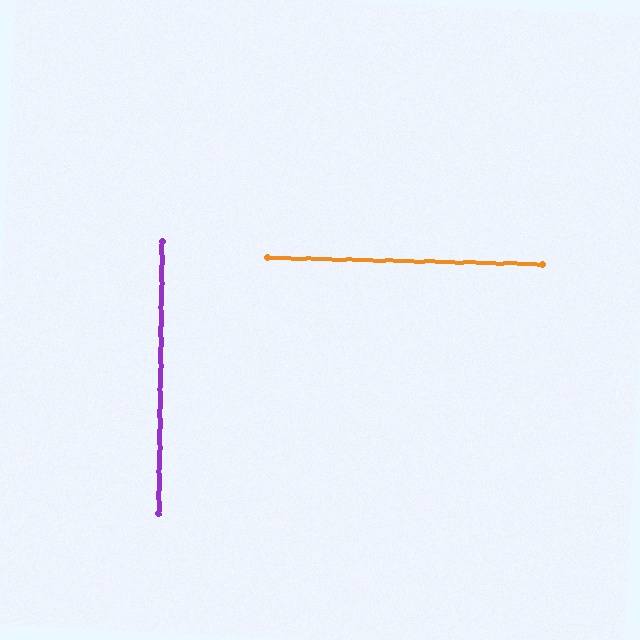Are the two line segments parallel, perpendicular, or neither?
Perpendicular — they meet at approximately 89°.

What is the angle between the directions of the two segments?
Approximately 89 degrees.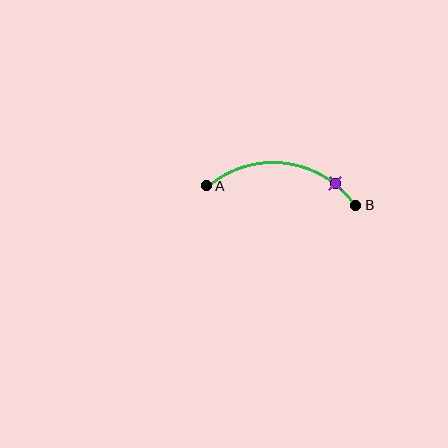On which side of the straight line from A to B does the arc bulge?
The arc bulges above the straight line connecting A and B.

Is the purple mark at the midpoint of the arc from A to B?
No. The purple mark lies on the arc but is closer to endpoint B. The arc midpoint would be at the point on the curve equidistant along the arc from both A and B.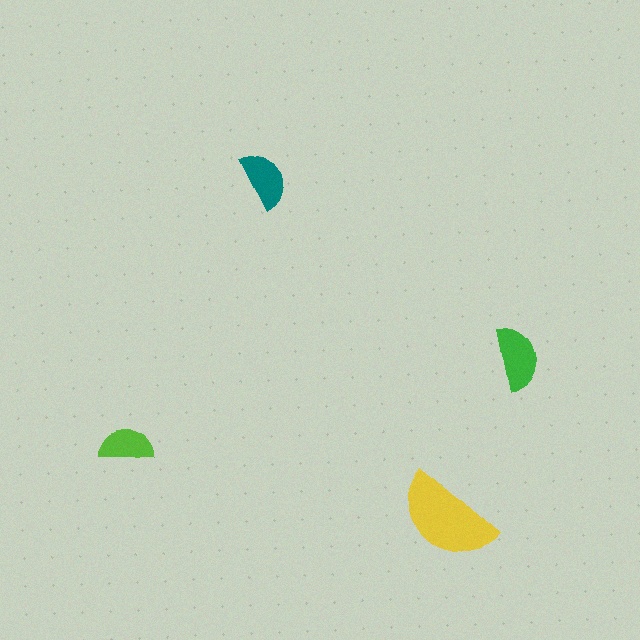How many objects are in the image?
There are 4 objects in the image.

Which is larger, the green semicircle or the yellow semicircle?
The yellow one.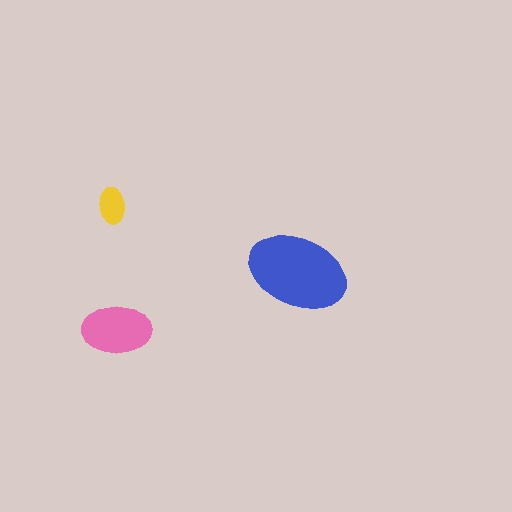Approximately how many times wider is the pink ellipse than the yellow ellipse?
About 2 times wider.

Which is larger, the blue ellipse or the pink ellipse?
The blue one.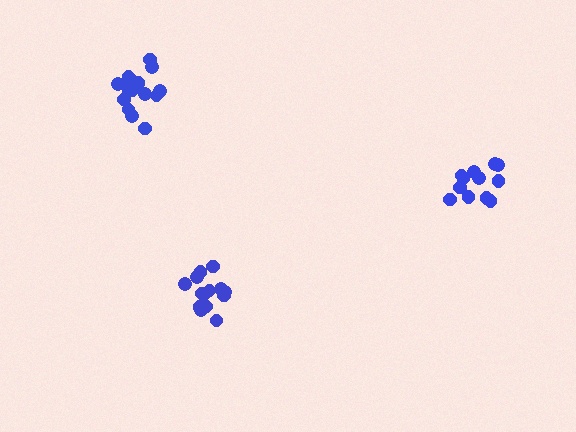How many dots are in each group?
Group 1: 12 dots, Group 2: 16 dots, Group 3: 14 dots (42 total).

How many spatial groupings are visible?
There are 3 spatial groupings.